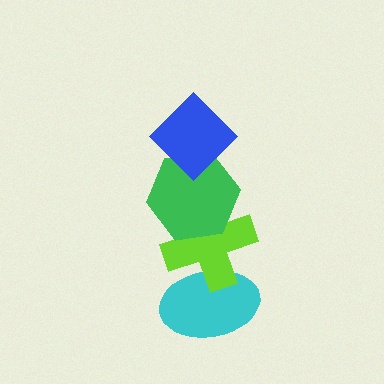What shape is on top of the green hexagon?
The blue diamond is on top of the green hexagon.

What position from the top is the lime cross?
The lime cross is 3rd from the top.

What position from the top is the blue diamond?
The blue diamond is 1st from the top.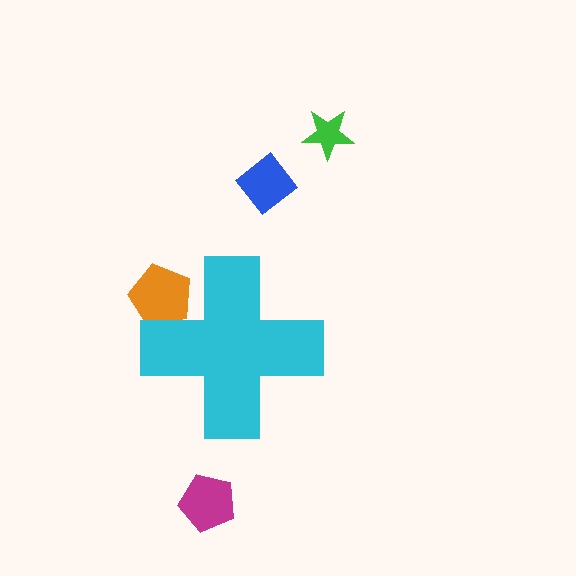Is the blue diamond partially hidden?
No, the blue diamond is fully visible.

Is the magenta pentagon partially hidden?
No, the magenta pentagon is fully visible.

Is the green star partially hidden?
No, the green star is fully visible.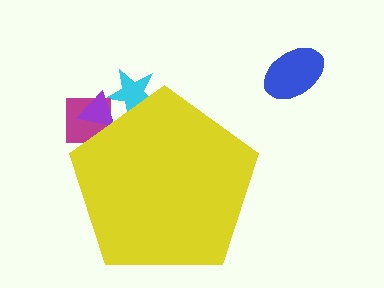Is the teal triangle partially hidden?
Yes, the teal triangle is partially hidden behind the yellow pentagon.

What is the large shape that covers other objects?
A yellow pentagon.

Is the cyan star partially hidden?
Yes, the cyan star is partially hidden behind the yellow pentagon.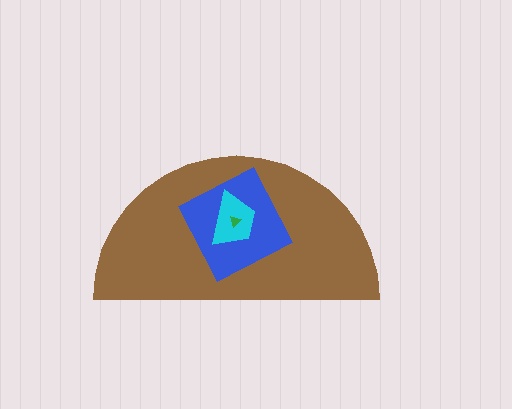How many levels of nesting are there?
4.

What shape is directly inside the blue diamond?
The cyan trapezoid.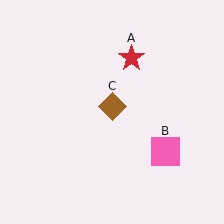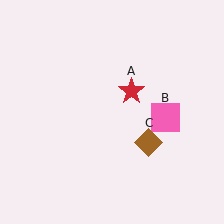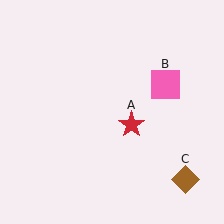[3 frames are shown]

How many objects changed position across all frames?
3 objects changed position: red star (object A), pink square (object B), brown diamond (object C).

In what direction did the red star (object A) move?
The red star (object A) moved down.